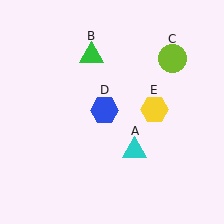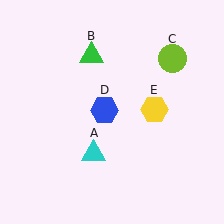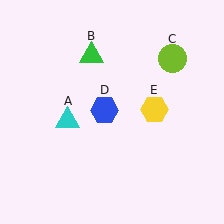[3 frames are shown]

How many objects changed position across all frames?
1 object changed position: cyan triangle (object A).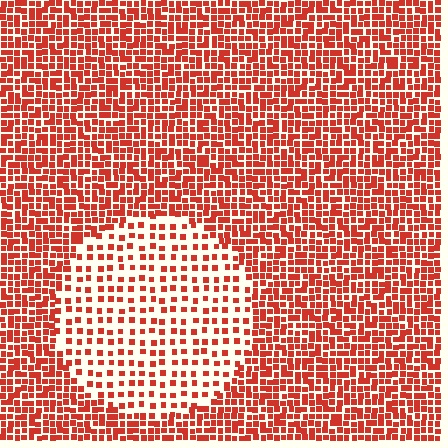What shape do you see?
I see a circle.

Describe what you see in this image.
The image contains small red elements arranged at two different densities. A circle-shaped region is visible where the elements are less densely packed than the surrounding area.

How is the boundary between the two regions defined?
The boundary is defined by a change in element density (approximately 2.3x ratio). All elements are the same color, size, and shape.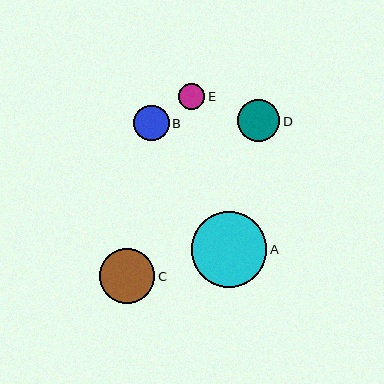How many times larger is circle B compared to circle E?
Circle B is approximately 1.4 times the size of circle E.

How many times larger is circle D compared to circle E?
Circle D is approximately 1.6 times the size of circle E.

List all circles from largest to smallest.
From largest to smallest: A, C, D, B, E.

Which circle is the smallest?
Circle E is the smallest with a size of approximately 26 pixels.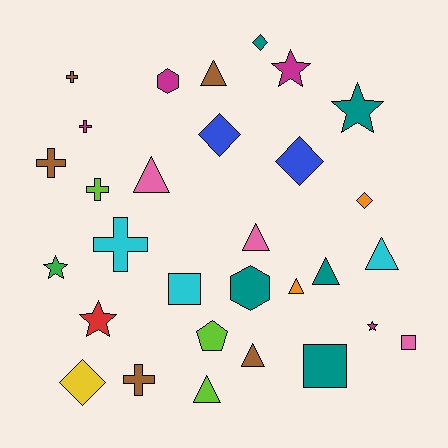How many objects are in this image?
There are 30 objects.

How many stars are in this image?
There are 5 stars.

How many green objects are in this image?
There is 1 green object.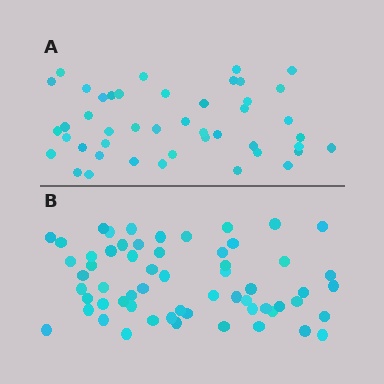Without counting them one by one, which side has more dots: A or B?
Region B (the bottom region) has more dots.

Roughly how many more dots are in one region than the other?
Region B has approximately 15 more dots than region A.